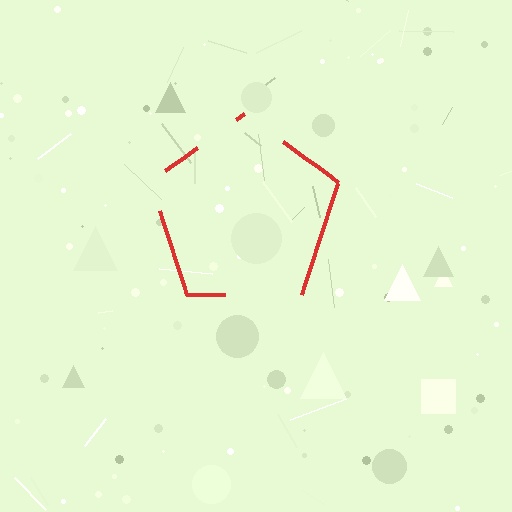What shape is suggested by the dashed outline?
The dashed outline suggests a pentagon.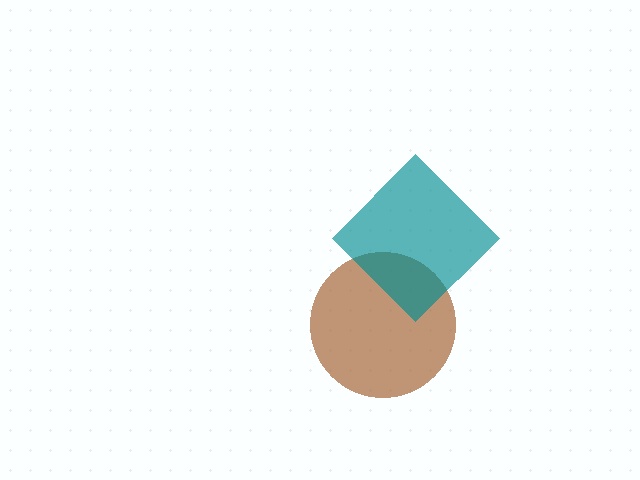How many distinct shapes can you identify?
There are 2 distinct shapes: a brown circle, a teal diamond.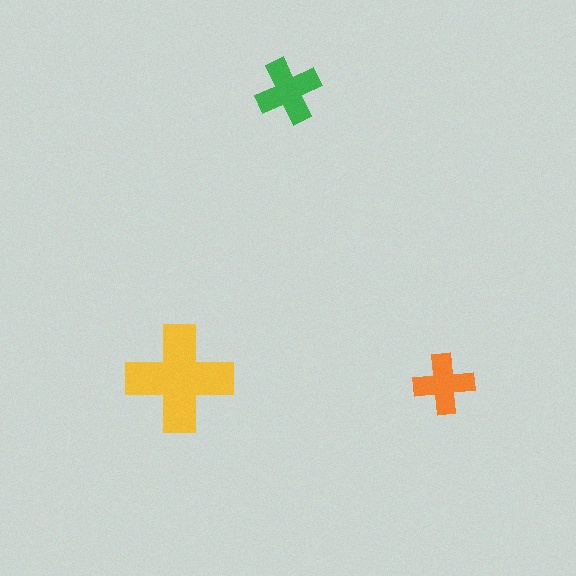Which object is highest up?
The green cross is topmost.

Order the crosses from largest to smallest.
the yellow one, the green one, the orange one.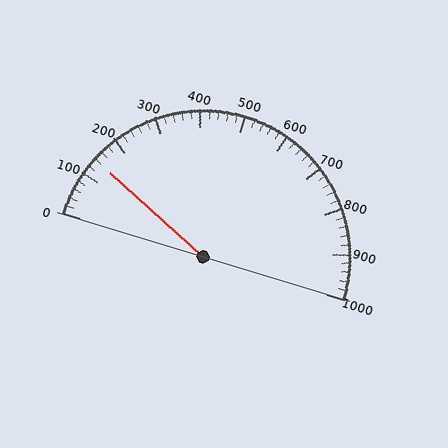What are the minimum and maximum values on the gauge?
The gauge ranges from 0 to 1000.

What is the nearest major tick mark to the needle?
The nearest major tick mark is 100.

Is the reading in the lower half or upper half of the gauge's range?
The reading is in the lower half of the range (0 to 1000).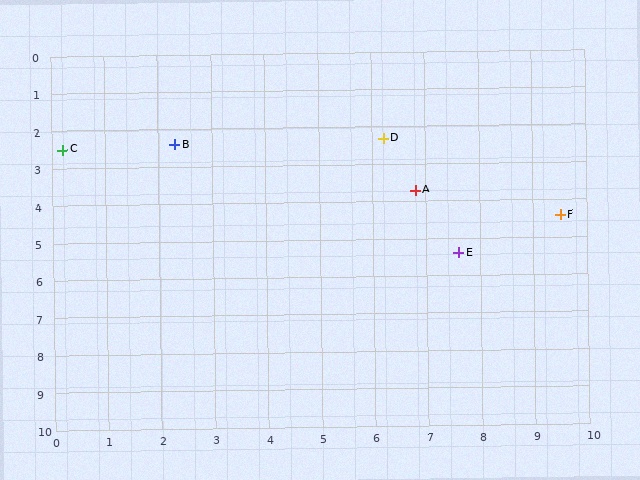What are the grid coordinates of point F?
Point F is at approximately (9.5, 4.4).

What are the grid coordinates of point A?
Point A is at approximately (6.8, 3.7).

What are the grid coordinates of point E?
Point E is at approximately (7.6, 5.4).